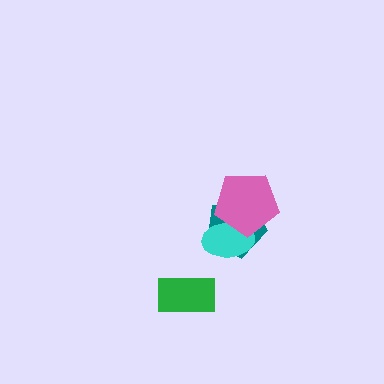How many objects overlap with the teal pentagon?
2 objects overlap with the teal pentagon.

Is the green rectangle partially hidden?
No, no other shape covers it.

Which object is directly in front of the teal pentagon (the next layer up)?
The cyan ellipse is directly in front of the teal pentagon.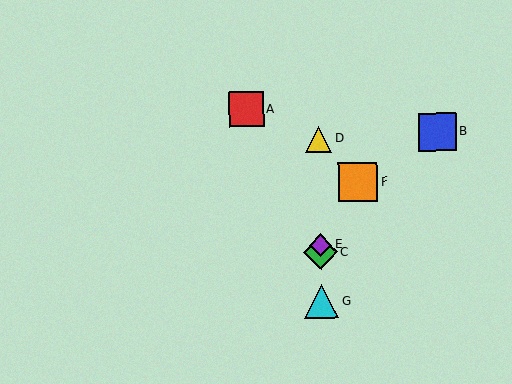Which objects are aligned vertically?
Objects C, D, E, G are aligned vertically.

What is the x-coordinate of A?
Object A is at x≈246.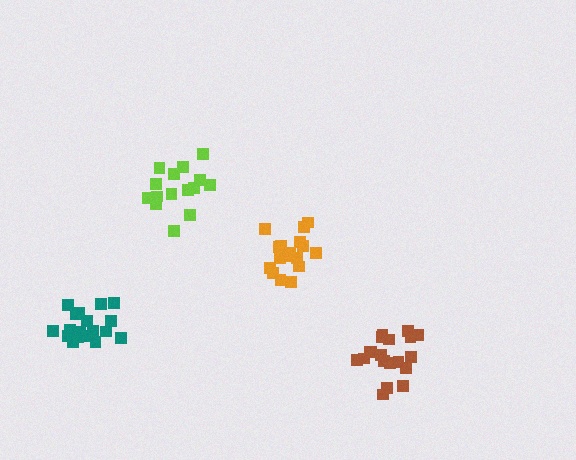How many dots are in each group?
Group 1: 15 dots, Group 2: 20 dots, Group 3: 17 dots, Group 4: 19 dots (71 total).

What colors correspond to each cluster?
The clusters are colored: lime, teal, orange, brown.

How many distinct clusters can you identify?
There are 4 distinct clusters.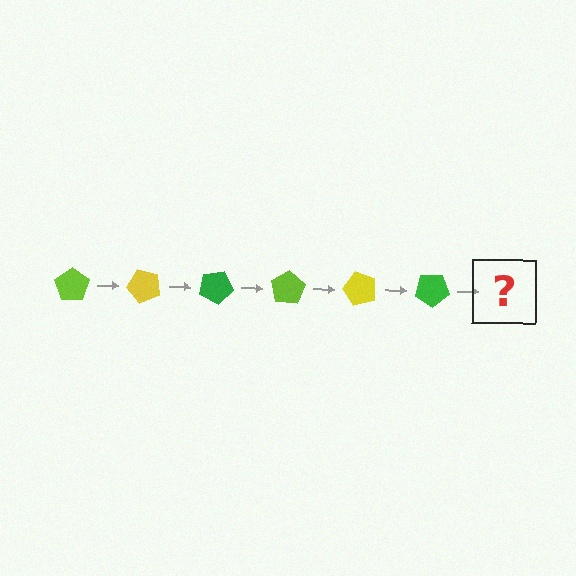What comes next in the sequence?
The next element should be a lime pentagon, rotated 300 degrees from the start.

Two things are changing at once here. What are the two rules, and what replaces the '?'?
The two rules are that it rotates 50 degrees each step and the color cycles through lime, yellow, and green. The '?' should be a lime pentagon, rotated 300 degrees from the start.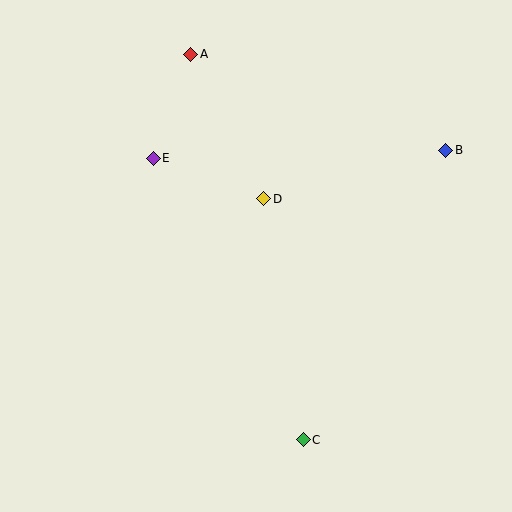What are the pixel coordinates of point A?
Point A is at (191, 54).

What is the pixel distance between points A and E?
The distance between A and E is 111 pixels.